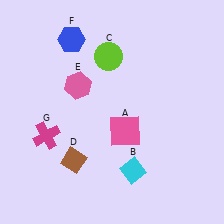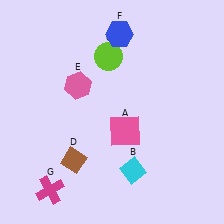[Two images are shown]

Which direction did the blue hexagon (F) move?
The blue hexagon (F) moved right.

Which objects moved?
The objects that moved are: the blue hexagon (F), the magenta cross (G).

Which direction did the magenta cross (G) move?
The magenta cross (G) moved down.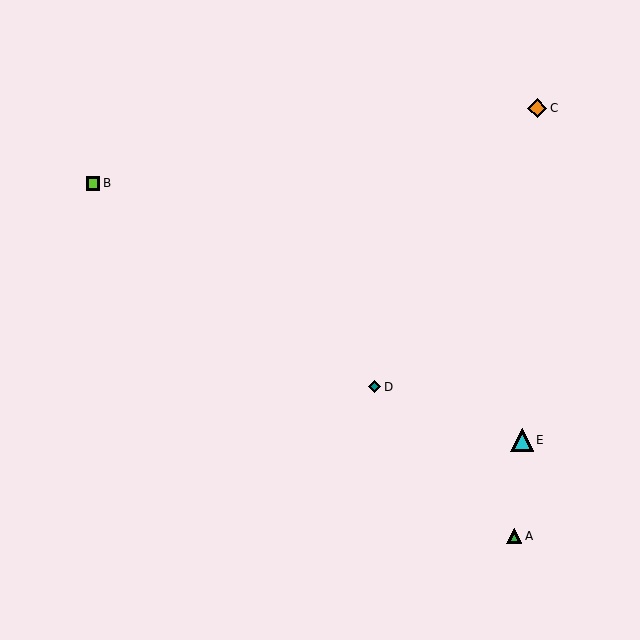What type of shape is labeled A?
Shape A is a green triangle.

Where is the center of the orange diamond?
The center of the orange diamond is at (537, 108).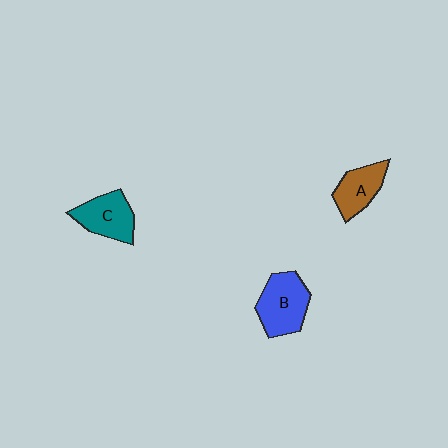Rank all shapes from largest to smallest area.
From largest to smallest: B (blue), C (teal), A (brown).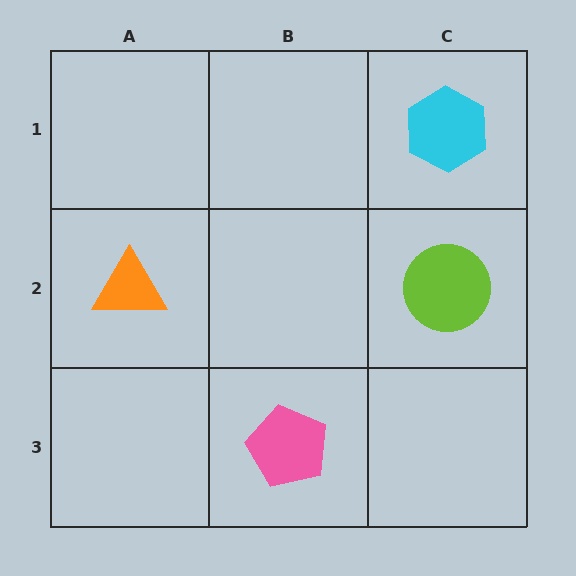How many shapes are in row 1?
1 shape.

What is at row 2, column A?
An orange triangle.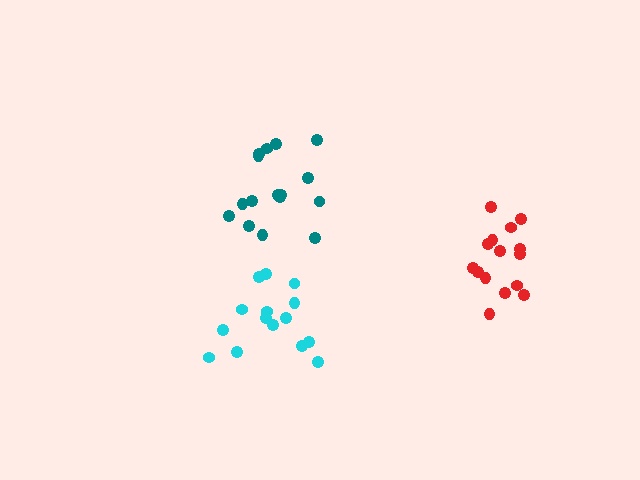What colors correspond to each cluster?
The clusters are colored: teal, red, cyan.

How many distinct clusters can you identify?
There are 3 distinct clusters.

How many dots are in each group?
Group 1: 16 dots, Group 2: 15 dots, Group 3: 15 dots (46 total).